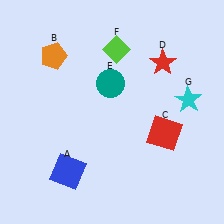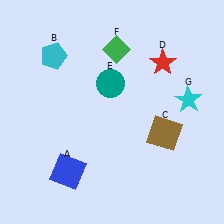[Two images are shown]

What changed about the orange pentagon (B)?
In Image 1, B is orange. In Image 2, it changed to cyan.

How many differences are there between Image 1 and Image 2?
There are 3 differences between the two images.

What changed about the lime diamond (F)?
In Image 1, F is lime. In Image 2, it changed to green.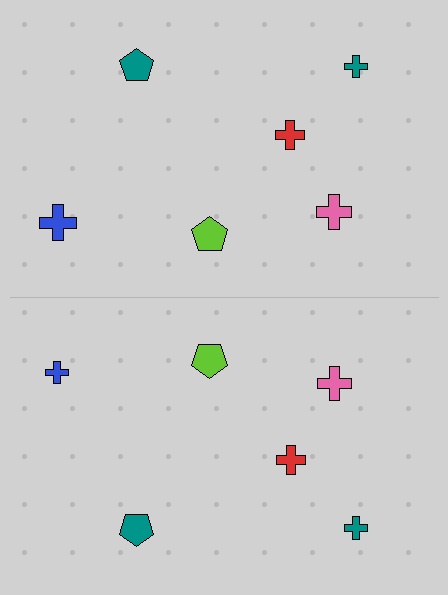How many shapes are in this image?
There are 12 shapes in this image.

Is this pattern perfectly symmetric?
No, the pattern is not perfectly symmetric. The blue cross on the bottom side has a different size than its mirror counterpart.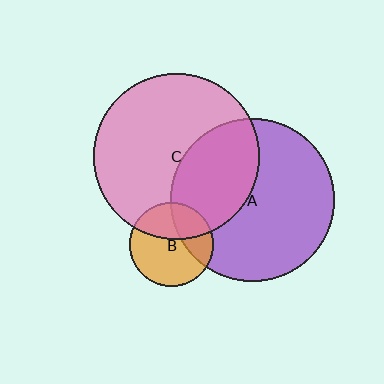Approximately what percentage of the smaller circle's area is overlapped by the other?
Approximately 35%.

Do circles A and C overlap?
Yes.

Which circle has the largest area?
Circle C (pink).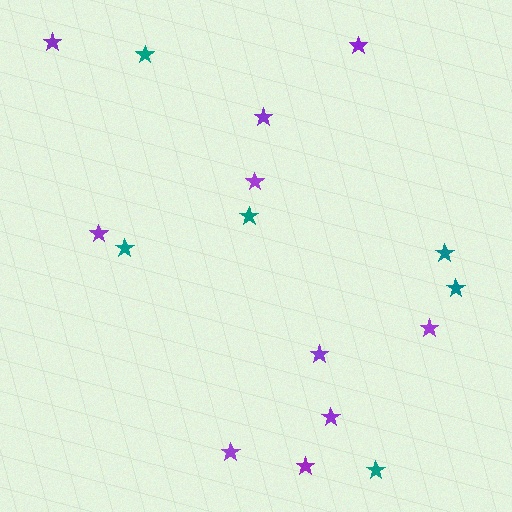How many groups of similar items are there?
There are 2 groups: one group of purple stars (10) and one group of teal stars (6).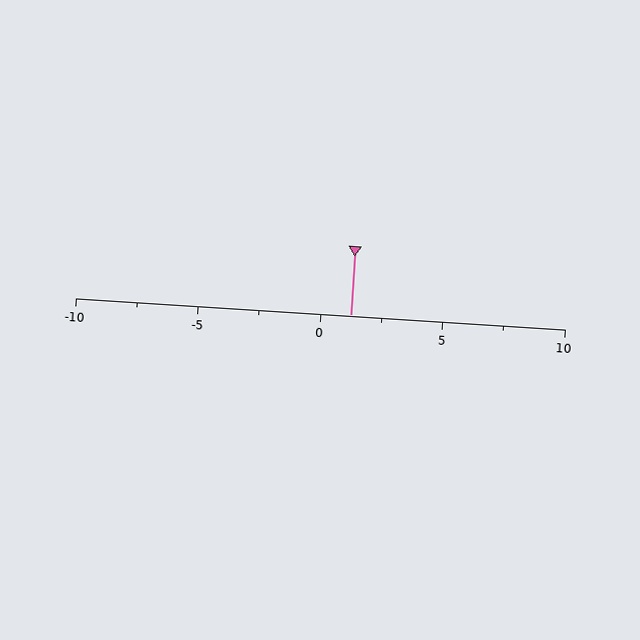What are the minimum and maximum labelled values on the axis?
The axis runs from -10 to 10.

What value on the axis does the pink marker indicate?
The marker indicates approximately 1.2.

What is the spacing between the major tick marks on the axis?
The major ticks are spaced 5 apart.